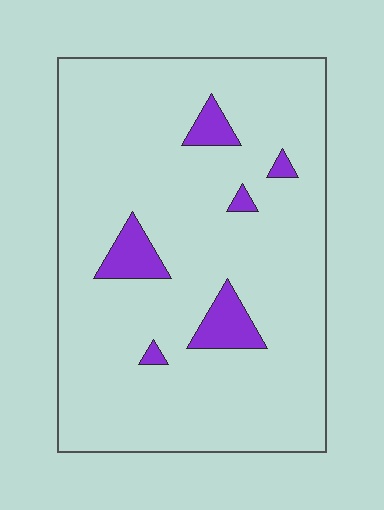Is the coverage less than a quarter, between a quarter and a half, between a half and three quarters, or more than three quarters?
Less than a quarter.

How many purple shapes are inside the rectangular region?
6.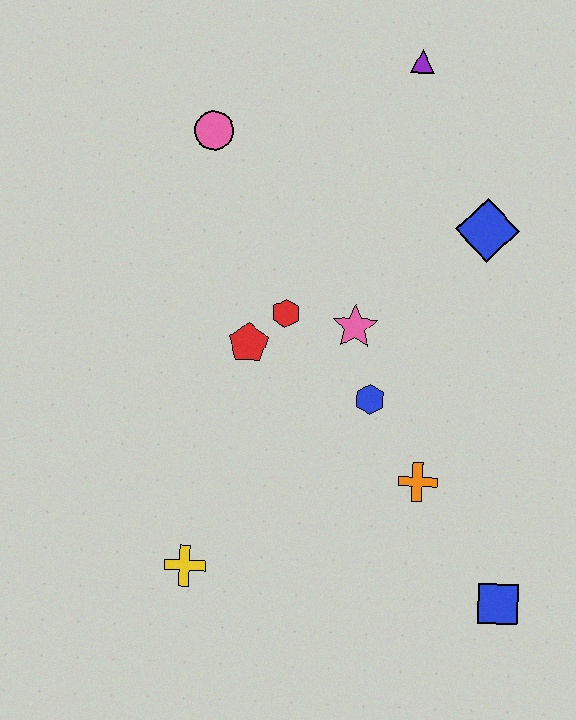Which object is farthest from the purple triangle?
The yellow cross is farthest from the purple triangle.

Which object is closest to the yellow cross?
The red pentagon is closest to the yellow cross.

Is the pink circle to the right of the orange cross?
No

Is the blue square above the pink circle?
No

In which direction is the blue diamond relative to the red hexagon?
The blue diamond is to the right of the red hexagon.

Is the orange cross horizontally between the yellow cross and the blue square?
Yes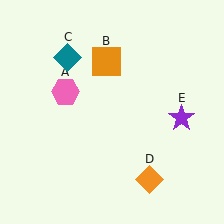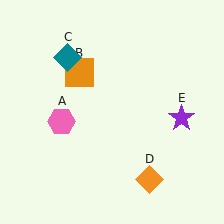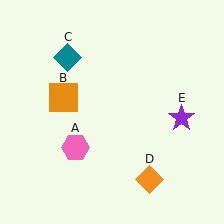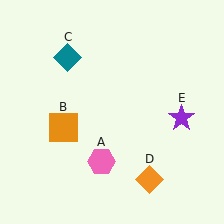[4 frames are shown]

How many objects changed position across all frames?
2 objects changed position: pink hexagon (object A), orange square (object B).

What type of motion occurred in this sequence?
The pink hexagon (object A), orange square (object B) rotated counterclockwise around the center of the scene.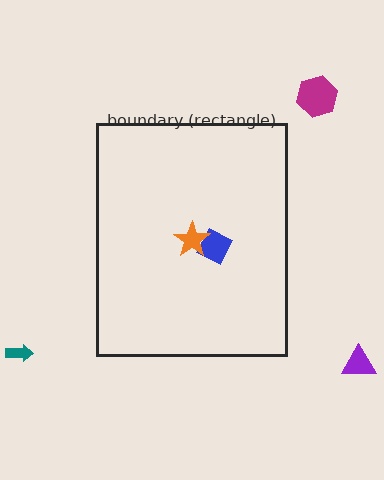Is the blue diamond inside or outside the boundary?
Inside.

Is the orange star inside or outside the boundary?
Inside.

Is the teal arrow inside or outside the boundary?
Outside.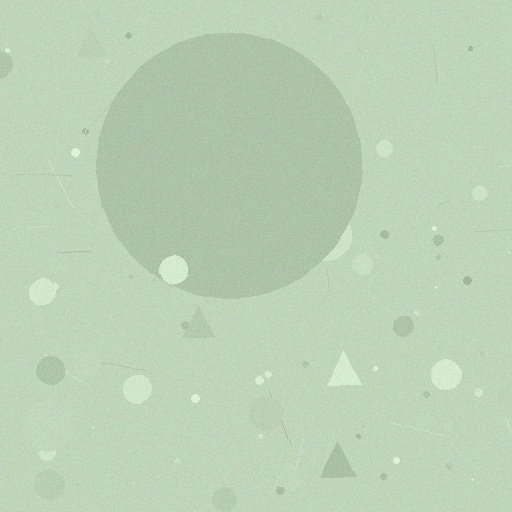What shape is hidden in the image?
A circle is hidden in the image.